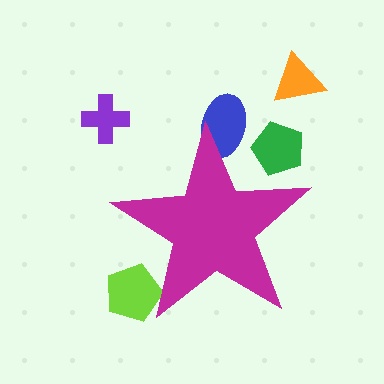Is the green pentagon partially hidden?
Yes, the green pentagon is partially hidden behind the magenta star.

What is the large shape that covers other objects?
A magenta star.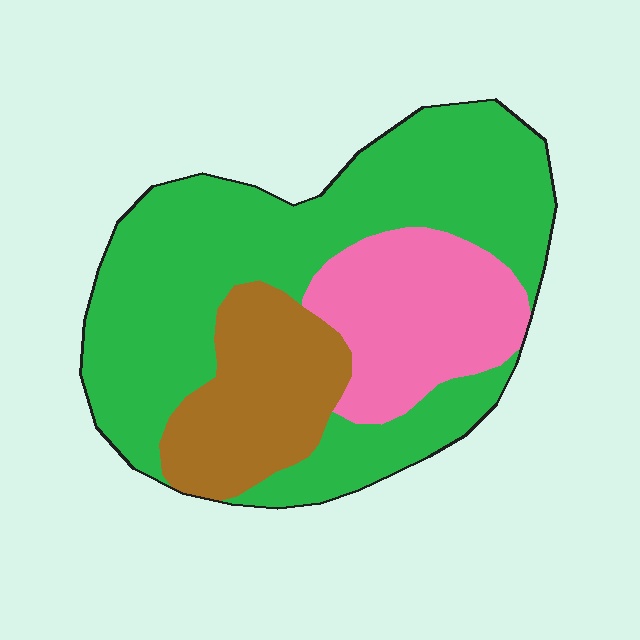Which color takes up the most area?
Green, at roughly 60%.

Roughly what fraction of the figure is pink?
Pink takes up less than a quarter of the figure.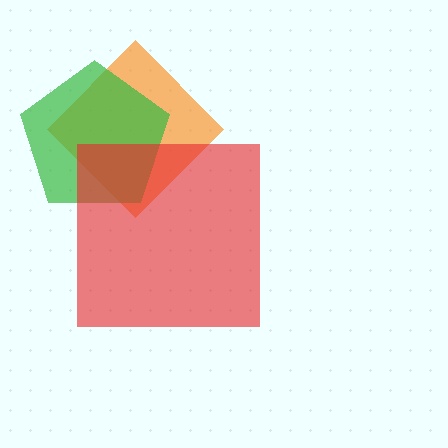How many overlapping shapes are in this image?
There are 3 overlapping shapes in the image.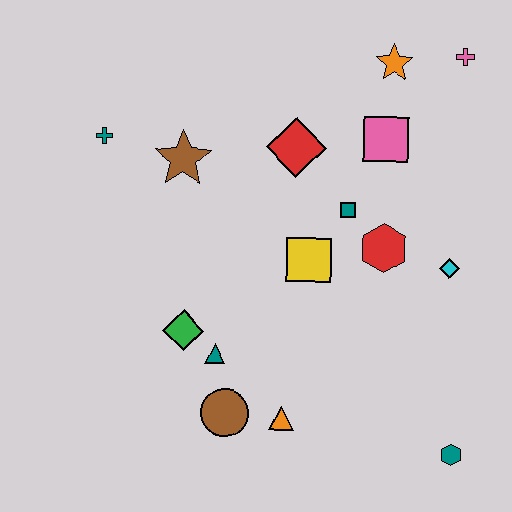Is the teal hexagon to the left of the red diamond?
No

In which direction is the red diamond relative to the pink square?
The red diamond is to the left of the pink square.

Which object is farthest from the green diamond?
The pink cross is farthest from the green diamond.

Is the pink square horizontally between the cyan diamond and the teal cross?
Yes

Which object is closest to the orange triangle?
The brown circle is closest to the orange triangle.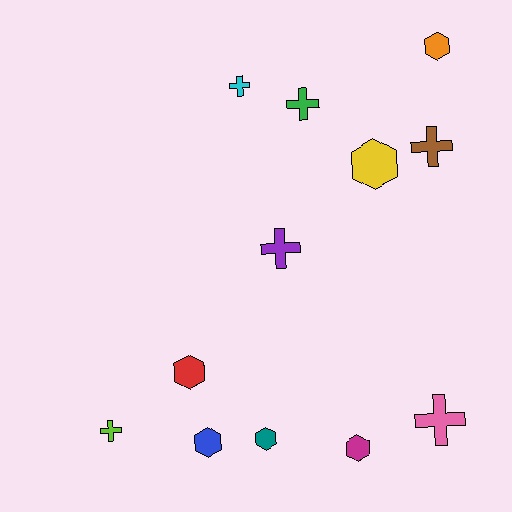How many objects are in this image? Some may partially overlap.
There are 12 objects.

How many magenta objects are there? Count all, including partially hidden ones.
There is 1 magenta object.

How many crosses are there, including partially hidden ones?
There are 6 crosses.